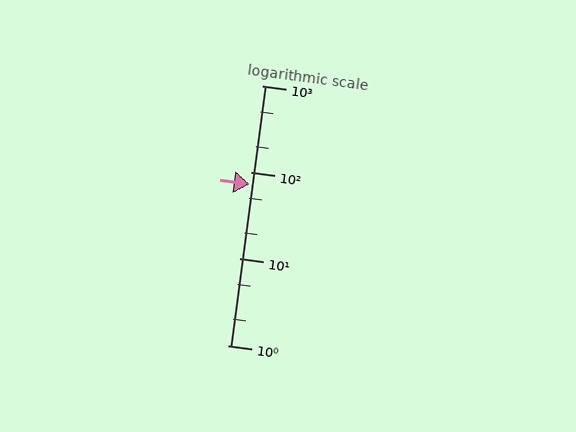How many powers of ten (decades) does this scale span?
The scale spans 3 decades, from 1 to 1000.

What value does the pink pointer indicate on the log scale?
The pointer indicates approximately 72.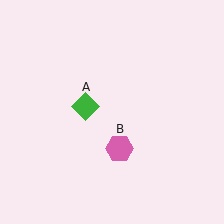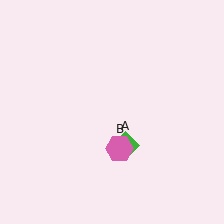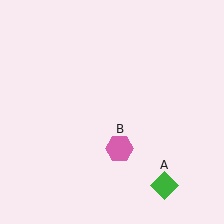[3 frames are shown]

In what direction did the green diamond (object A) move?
The green diamond (object A) moved down and to the right.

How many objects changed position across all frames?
1 object changed position: green diamond (object A).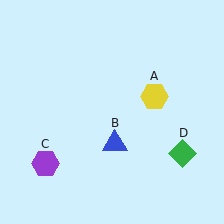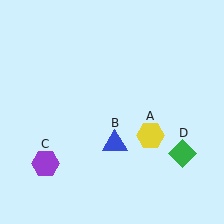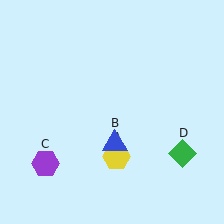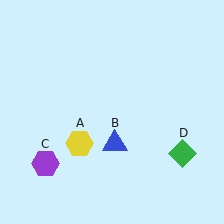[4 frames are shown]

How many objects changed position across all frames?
1 object changed position: yellow hexagon (object A).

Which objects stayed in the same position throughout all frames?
Blue triangle (object B) and purple hexagon (object C) and green diamond (object D) remained stationary.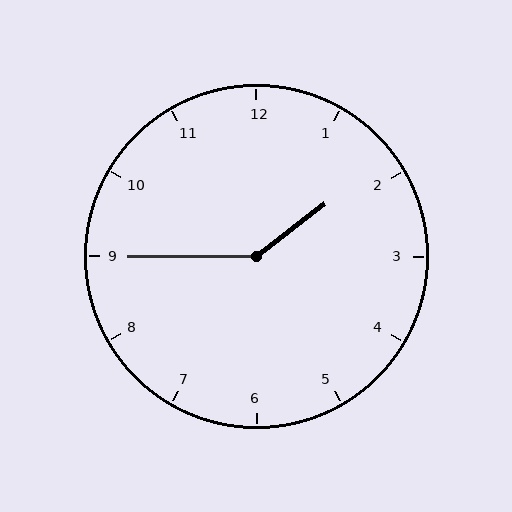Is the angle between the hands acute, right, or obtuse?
It is obtuse.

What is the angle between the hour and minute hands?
Approximately 142 degrees.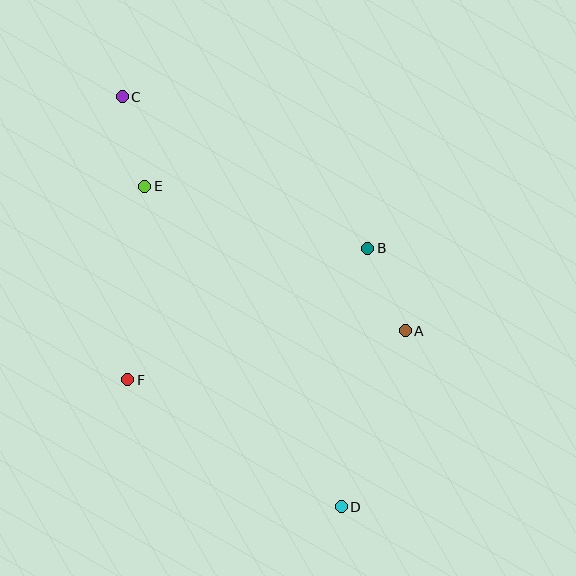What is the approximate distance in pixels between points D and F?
The distance between D and F is approximately 248 pixels.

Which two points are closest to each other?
Points A and B are closest to each other.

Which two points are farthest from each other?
Points C and D are farthest from each other.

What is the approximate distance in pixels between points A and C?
The distance between A and C is approximately 367 pixels.